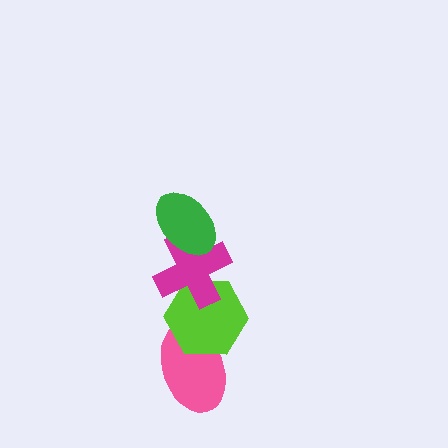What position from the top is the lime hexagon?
The lime hexagon is 3rd from the top.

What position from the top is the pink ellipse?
The pink ellipse is 4th from the top.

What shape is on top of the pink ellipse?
The lime hexagon is on top of the pink ellipse.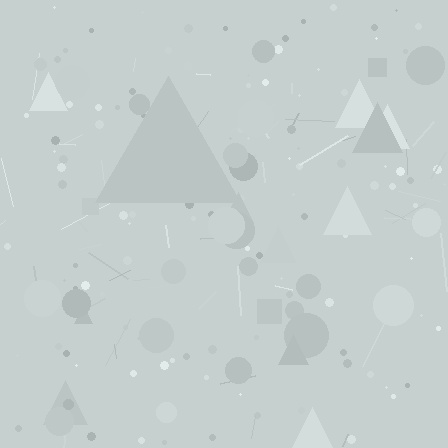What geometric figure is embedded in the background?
A triangle is embedded in the background.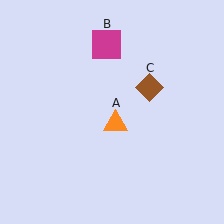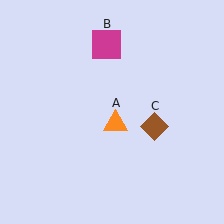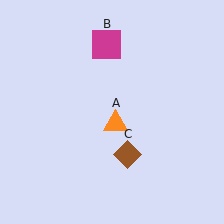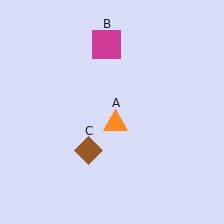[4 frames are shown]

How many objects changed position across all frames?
1 object changed position: brown diamond (object C).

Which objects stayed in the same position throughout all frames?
Orange triangle (object A) and magenta square (object B) remained stationary.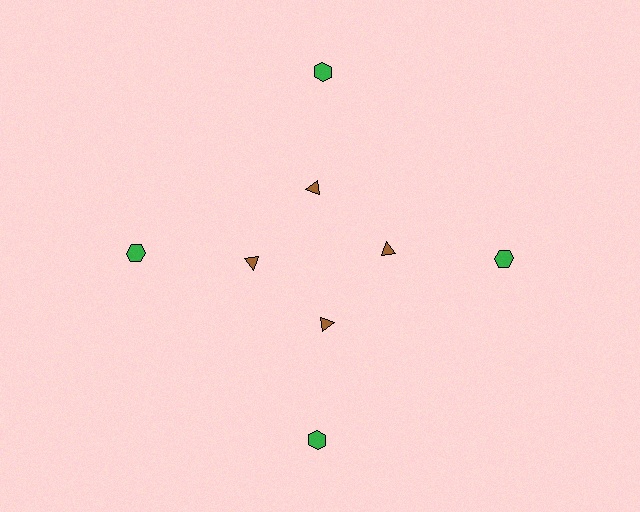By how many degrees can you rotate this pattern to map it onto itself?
The pattern maps onto itself every 90 degrees of rotation.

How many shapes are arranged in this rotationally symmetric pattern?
There are 8 shapes, arranged in 4 groups of 2.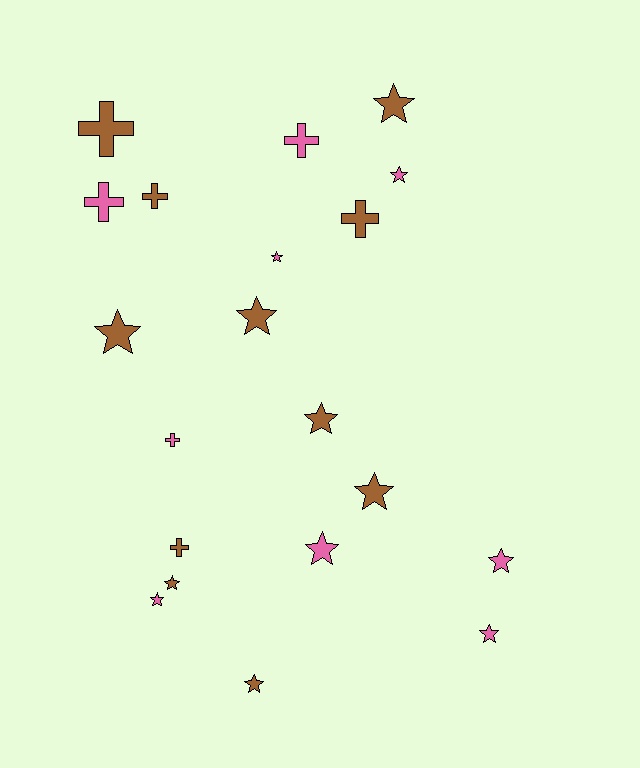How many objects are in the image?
There are 20 objects.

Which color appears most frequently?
Brown, with 11 objects.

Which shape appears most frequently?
Star, with 13 objects.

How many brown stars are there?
There are 7 brown stars.